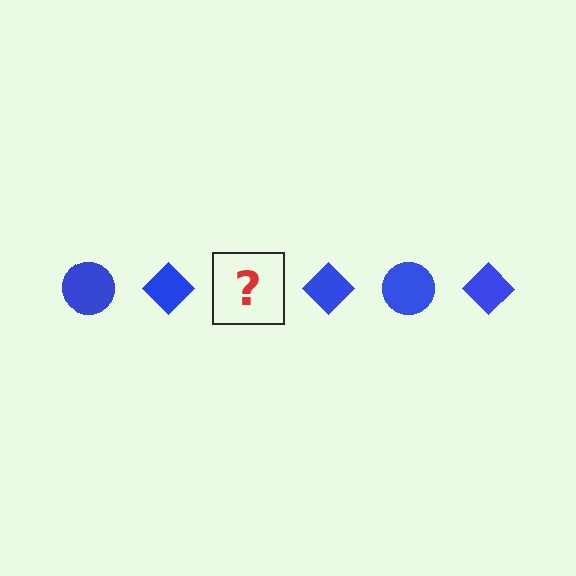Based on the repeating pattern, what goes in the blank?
The blank should be a blue circle.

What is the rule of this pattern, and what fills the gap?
The rule is that the pattern cycles through circle, diamond shapes in blue. The gap should be filled with a blue circle.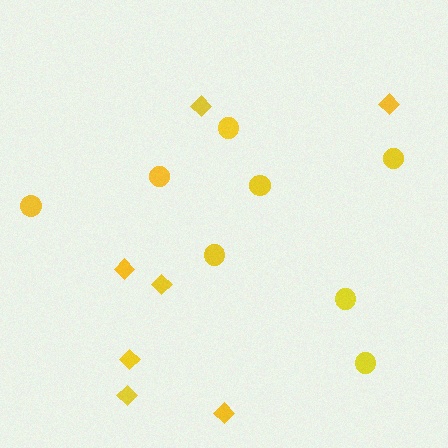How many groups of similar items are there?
There are 2 groups: one group of circles (8) and one group of diamonds (7).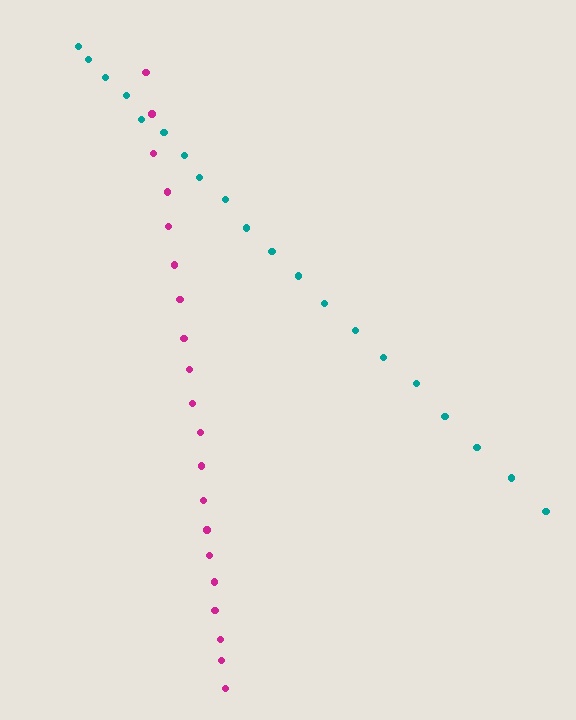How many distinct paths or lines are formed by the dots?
There are 2 distinct paths.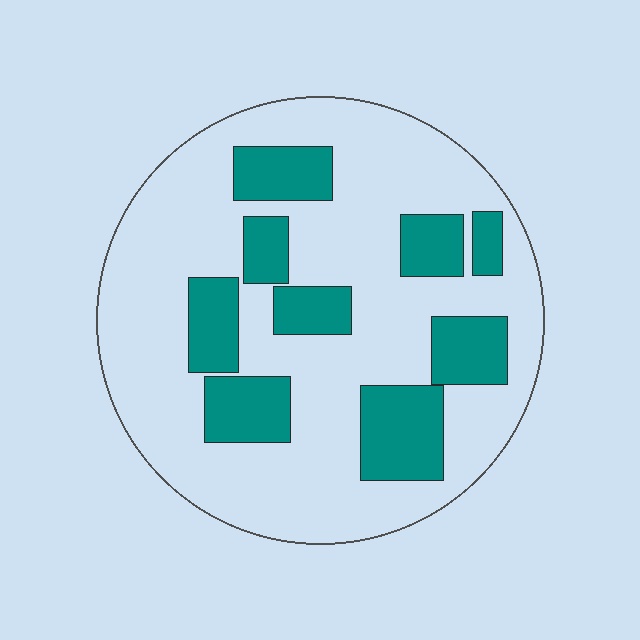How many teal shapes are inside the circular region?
9.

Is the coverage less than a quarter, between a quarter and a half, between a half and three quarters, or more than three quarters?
Between a quarter and a half.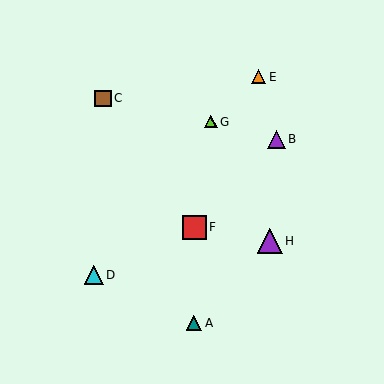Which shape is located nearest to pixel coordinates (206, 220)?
The red square (labeled F) at (194, 227) is nearest to that location.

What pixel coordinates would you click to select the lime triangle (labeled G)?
Click at (211, 122) to select the lime triangle G.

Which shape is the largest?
The purple triangle (labeled H) is the largest.